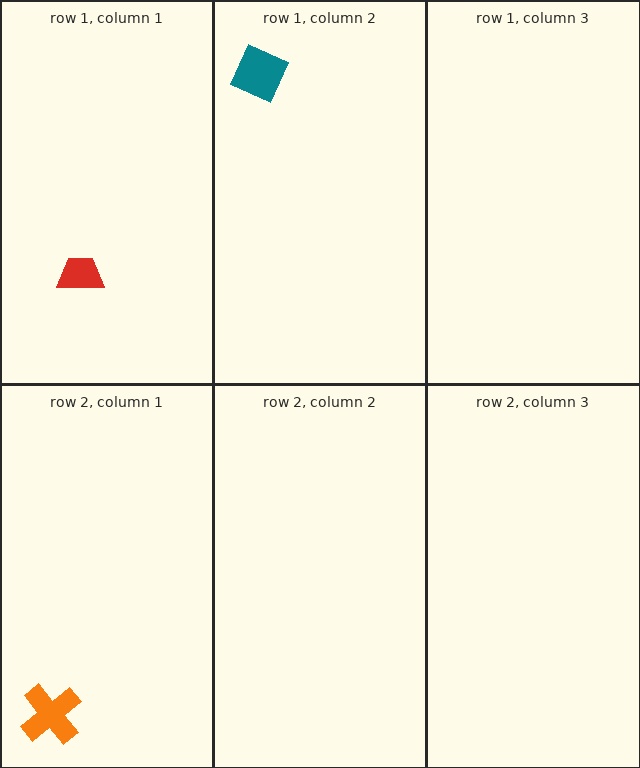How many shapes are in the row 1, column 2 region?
1.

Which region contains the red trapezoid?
The row 1, column 1 region.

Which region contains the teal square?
The row 1, column 2 region.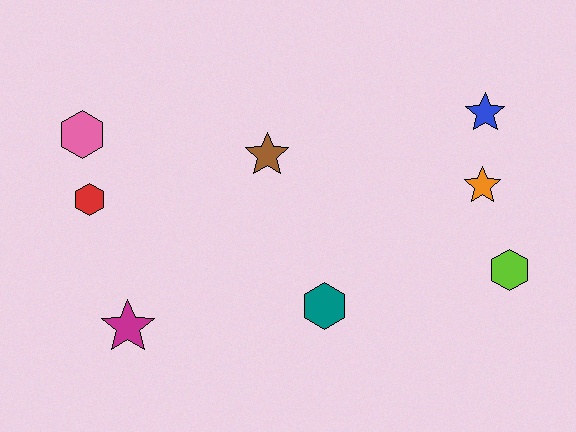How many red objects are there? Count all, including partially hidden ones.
There is 1 red object.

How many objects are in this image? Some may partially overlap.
There are 8 objects.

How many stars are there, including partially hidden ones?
There are 4 stars.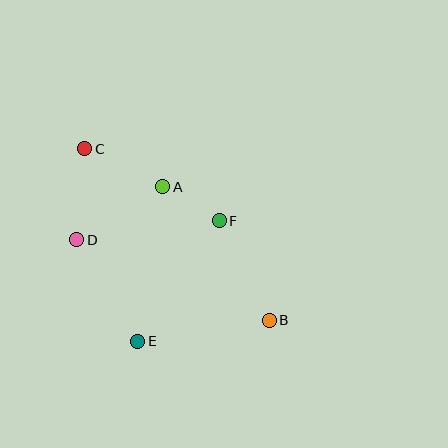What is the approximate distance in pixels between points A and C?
The distance between A and C is approximately 87 pixels.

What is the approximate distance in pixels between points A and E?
The distance between A and E is approximately 157 pixels.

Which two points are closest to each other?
Points A and F are closest to each other.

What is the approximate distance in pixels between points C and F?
The distance between C and F is approximately 152 pixels.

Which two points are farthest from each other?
Points B and C are farthest from each other.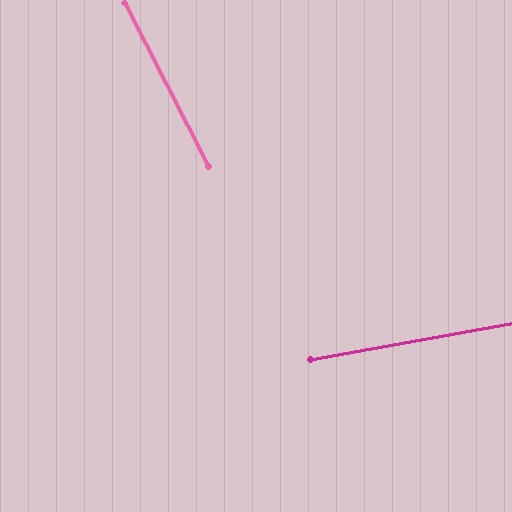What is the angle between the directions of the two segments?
Approximately 73 degrees.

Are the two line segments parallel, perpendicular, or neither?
Neither parallel nor perpendicular — they differ by about 73°.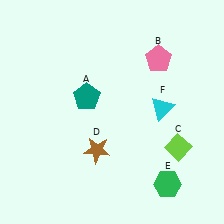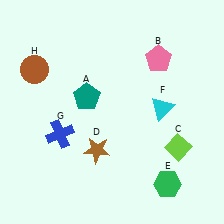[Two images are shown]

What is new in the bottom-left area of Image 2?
A blue cross (G) was added in the bottom-left area of Image 2.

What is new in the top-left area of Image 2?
A brown circle (H) was added in the top-left area of Image 2.